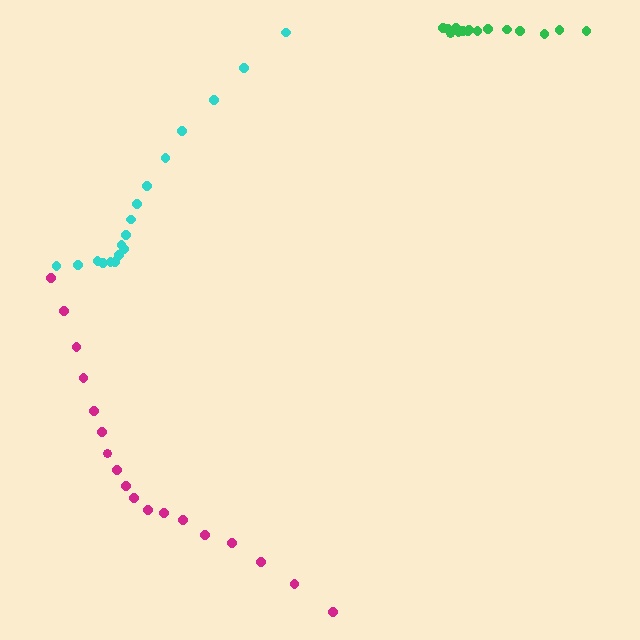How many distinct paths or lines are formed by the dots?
There are 3 distinct paths.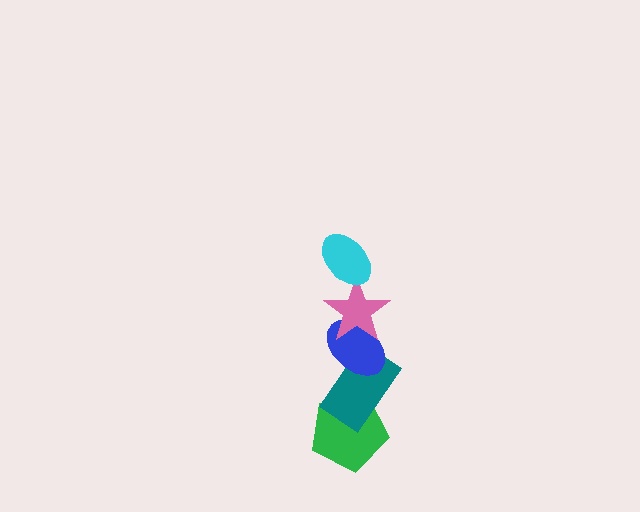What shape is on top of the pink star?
The cyan ellipse is on top of the pink star.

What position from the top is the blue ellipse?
The blue ellipse is 3rd from the top.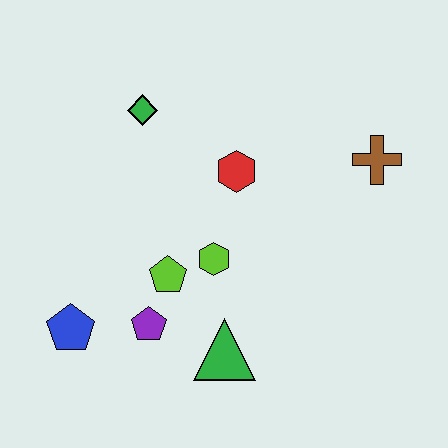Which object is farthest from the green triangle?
The green diamond is farthest from the green triangle.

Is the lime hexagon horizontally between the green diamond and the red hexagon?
Yes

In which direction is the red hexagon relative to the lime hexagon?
The red hexagon is above the lime hexagon.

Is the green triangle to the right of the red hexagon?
No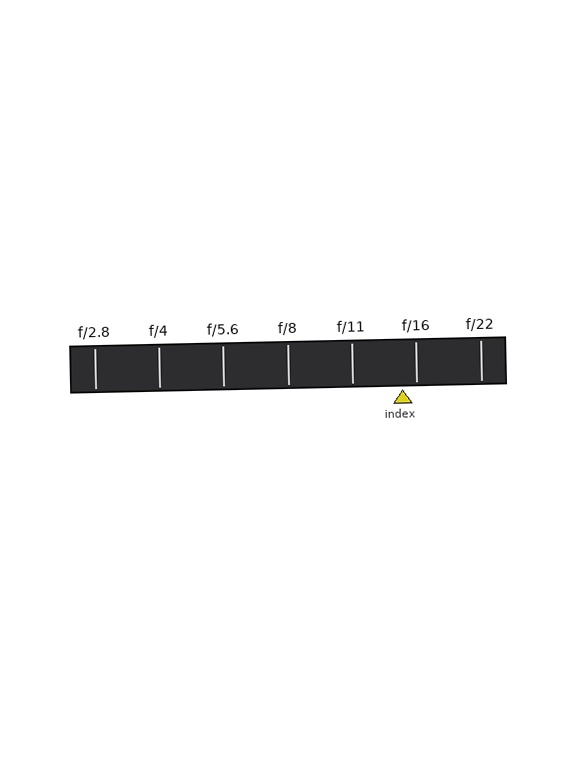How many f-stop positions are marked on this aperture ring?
There are 7 f-stop positions marked.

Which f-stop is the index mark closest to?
The index mark is closest to f/16.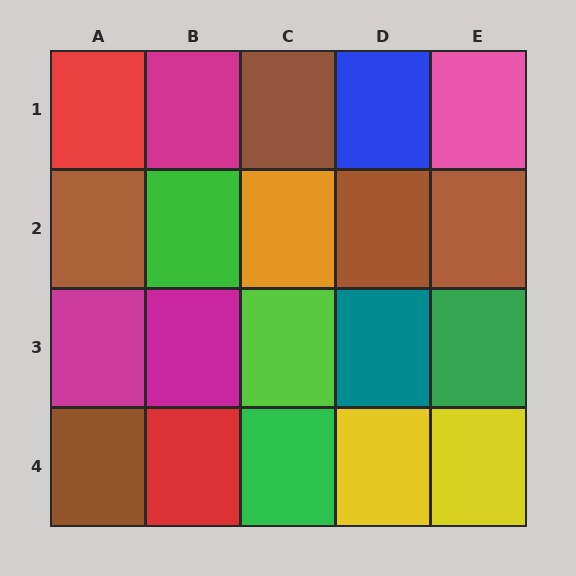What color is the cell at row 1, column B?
Magenta.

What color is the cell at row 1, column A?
Red.